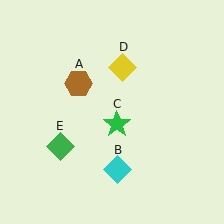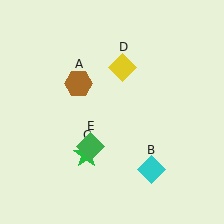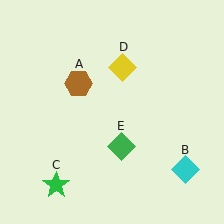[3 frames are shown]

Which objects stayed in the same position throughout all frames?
Brown hexagon (object A) and yellow diamond (object D) remained stationary.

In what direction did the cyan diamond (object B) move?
The cyan diamond (object B) moved right.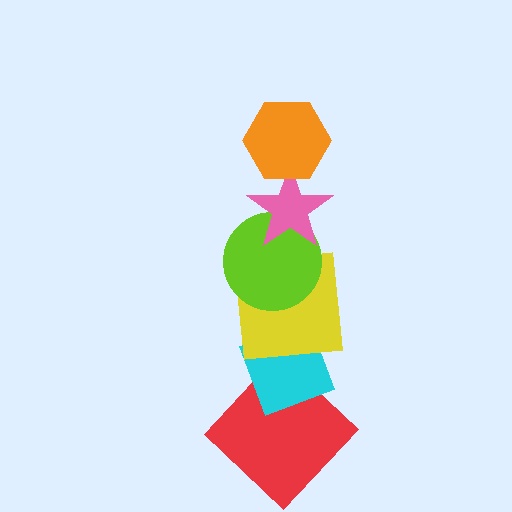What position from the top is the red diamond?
The red diamond is 6th from the top.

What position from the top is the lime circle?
The lime circle is 3rd from the top.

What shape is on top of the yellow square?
The lime circle is on top of the yellow square.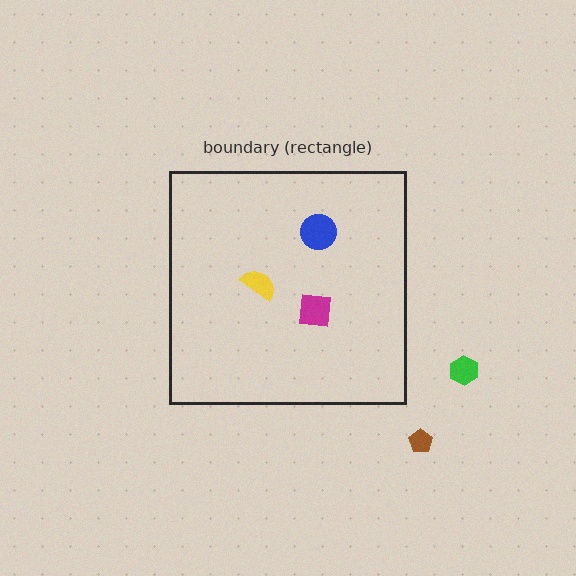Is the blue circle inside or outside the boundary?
Inside.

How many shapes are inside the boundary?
3 inside, 2 outside.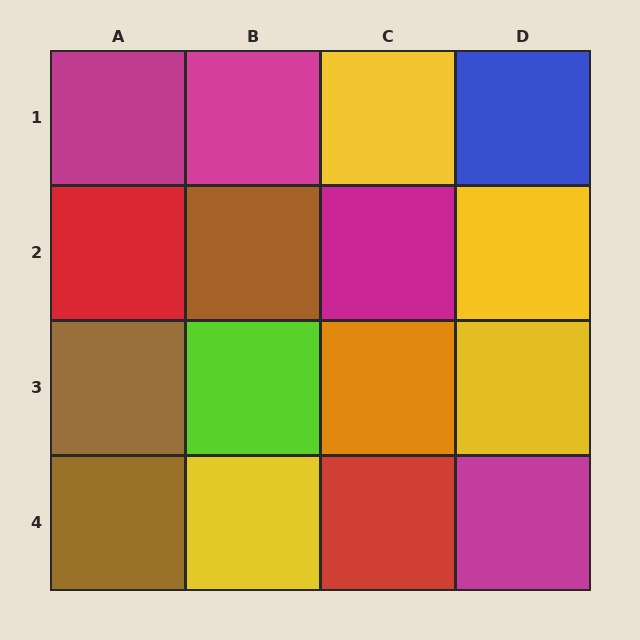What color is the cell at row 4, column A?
Brown.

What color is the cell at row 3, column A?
Brown.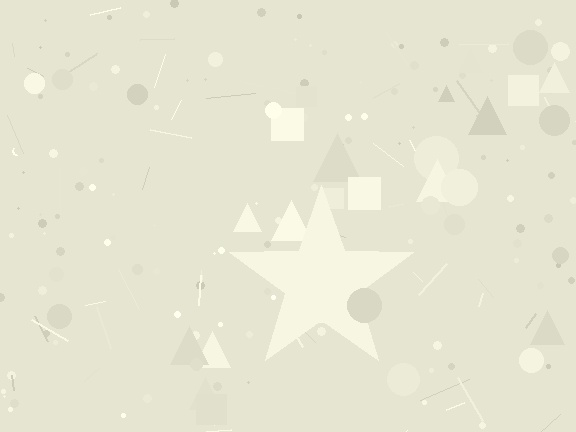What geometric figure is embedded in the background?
A star is embedded in the background.